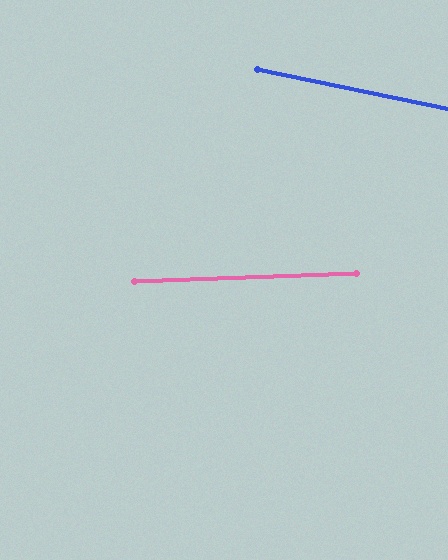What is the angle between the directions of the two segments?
Approximately 14 degrees.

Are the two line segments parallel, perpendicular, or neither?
Neither parallel nor perpendicular — they differ by about 14°.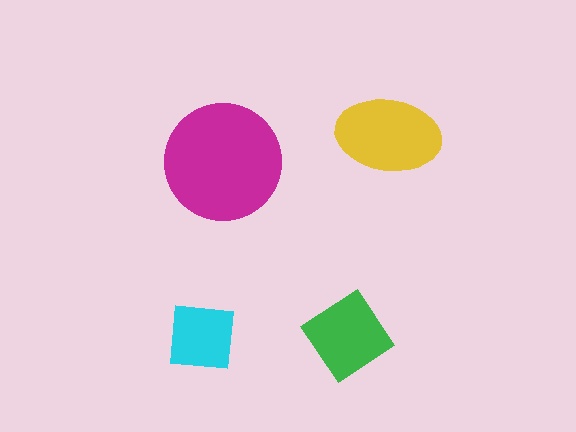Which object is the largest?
The magenta circle.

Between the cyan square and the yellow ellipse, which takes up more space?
The yellow ellipse.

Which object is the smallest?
The cyan square.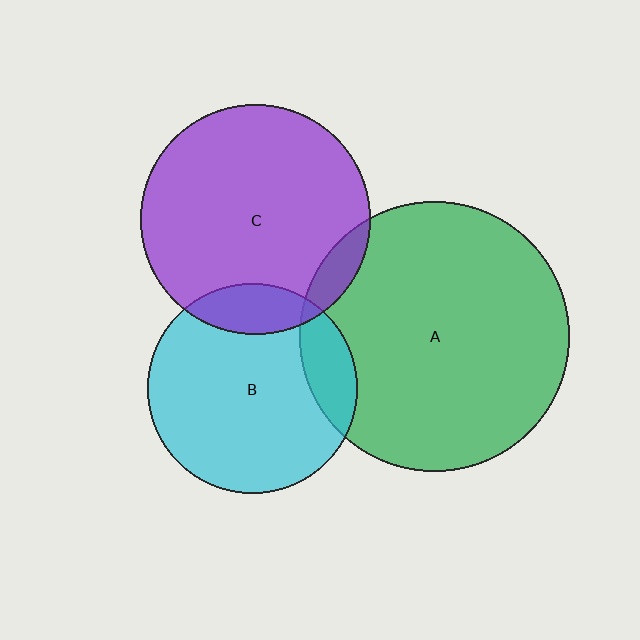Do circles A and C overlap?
Yes.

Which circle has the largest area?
Circle A (green).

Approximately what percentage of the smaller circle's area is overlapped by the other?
Approximately 10%.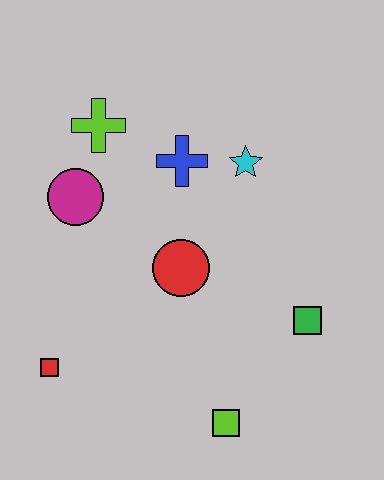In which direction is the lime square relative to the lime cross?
The lime square is below the lime cross.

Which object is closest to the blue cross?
The cyan star is closest to the blue cross.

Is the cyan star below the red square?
No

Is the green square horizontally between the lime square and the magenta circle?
No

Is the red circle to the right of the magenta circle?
Yes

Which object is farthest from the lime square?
The lime cross is farthest from the lime square.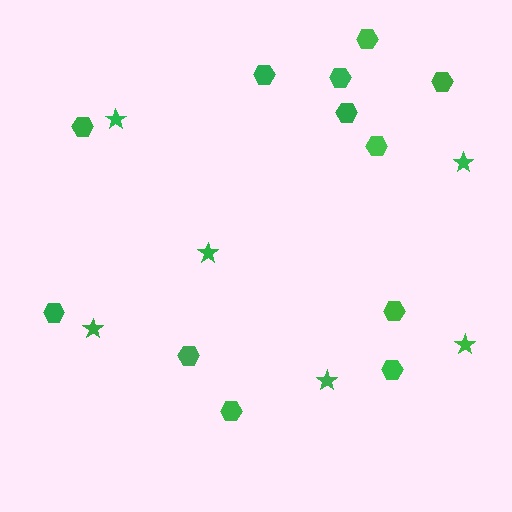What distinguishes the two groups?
There are 2 groups: one group of stars (6) and one group of hexagons (12).